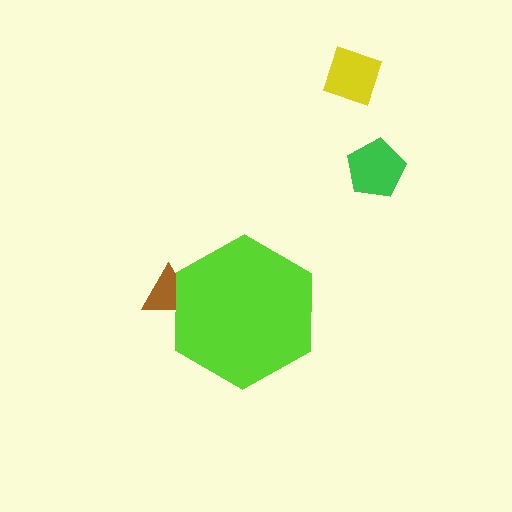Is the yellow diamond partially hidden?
No, the yellow diamond is fully visible.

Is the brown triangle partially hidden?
Yes, the brown triangle is partially hidden behind the lime hexagon.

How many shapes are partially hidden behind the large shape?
1 shape is partially hidden.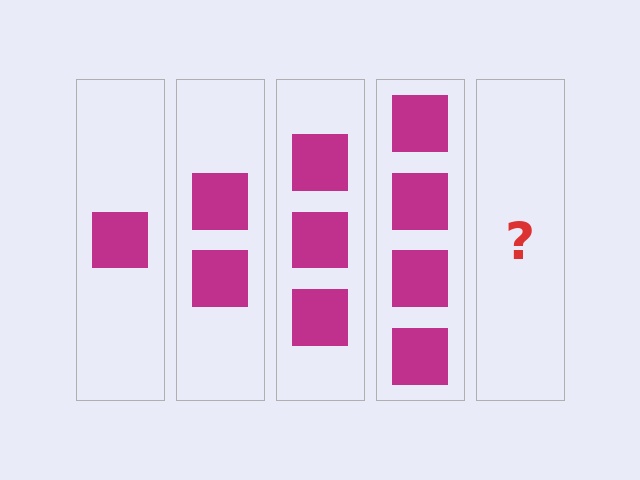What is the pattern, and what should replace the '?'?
The pattern is that each step adds one more square. The '?' should be 5 squares.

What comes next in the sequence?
The next element should be 5 squares.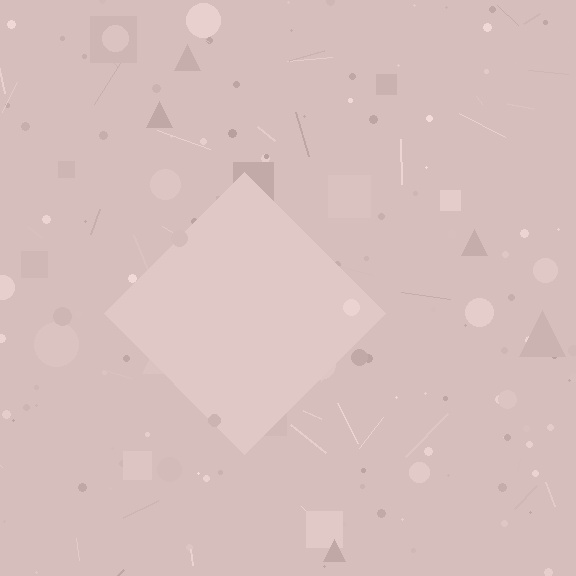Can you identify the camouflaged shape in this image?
The camouflaged shape is a diamond.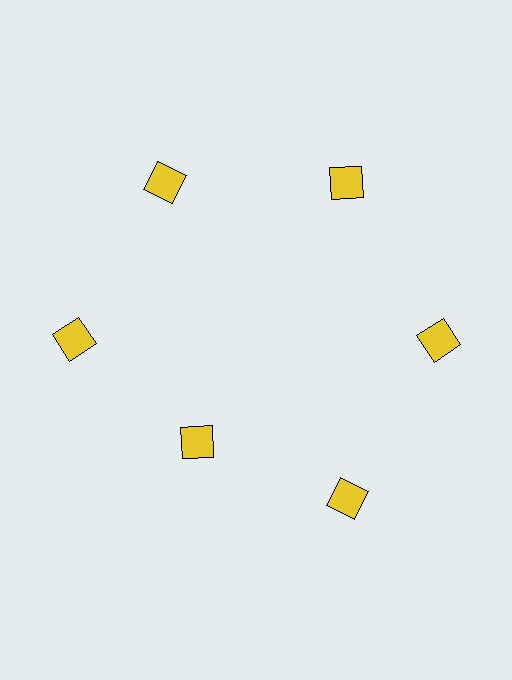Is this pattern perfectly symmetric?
No. The 6 yellow squares are arranged in a ring, but one element near the 7 o'clock position is pulled inward toward the center, breaking the 6-fold rotational symmetry.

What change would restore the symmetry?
The symmetry would be restored by moving it outward, back onto the ring so that all 6 squares sit at equal angles and equal distance from the center.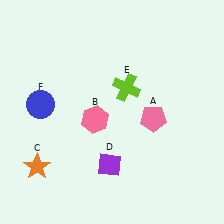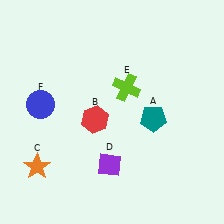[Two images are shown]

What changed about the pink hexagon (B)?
In Image 1, B is pink. In Image 2, it changed to red.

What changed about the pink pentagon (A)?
In Image 1, A is pink. In Image 2, it changed to teal.